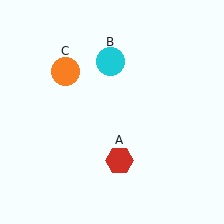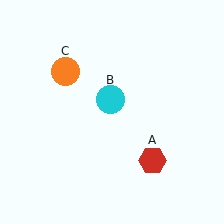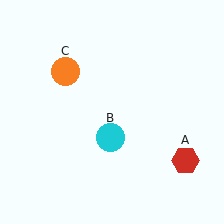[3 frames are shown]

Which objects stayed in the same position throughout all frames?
Orange circle (object C) remained stationary.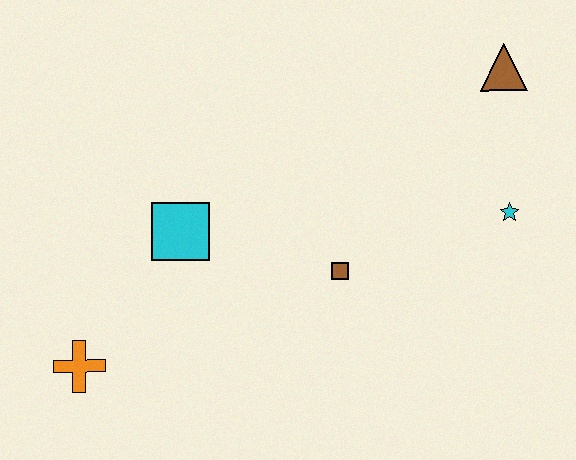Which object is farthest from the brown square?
The orange cross is farthest from the brown square.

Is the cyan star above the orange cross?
Yes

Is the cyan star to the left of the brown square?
No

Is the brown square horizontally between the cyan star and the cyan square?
Yes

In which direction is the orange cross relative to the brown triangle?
The orange cross is to the left of the brown triangle.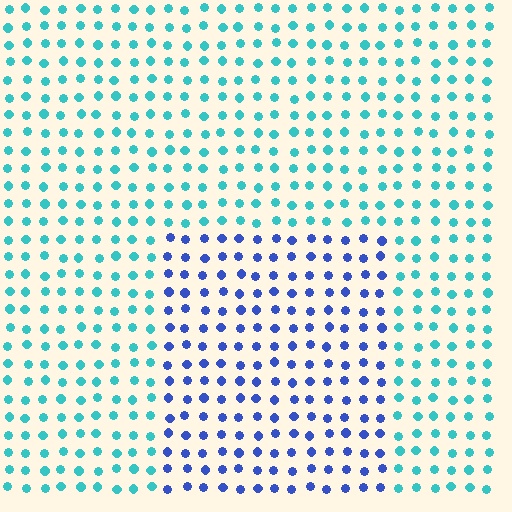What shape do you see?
I see a rectangle.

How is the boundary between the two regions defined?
The boundary is defined purely by a slight shift in hue (about 49 degrees). Spacing, size, and orientation are identical on both sides.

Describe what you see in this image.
The image is filled with small cyan elements in a uniform arrangement. A rectangle-shaped region is visible where the elements are tinted to a slightly different hue, forming a subtle color boundary.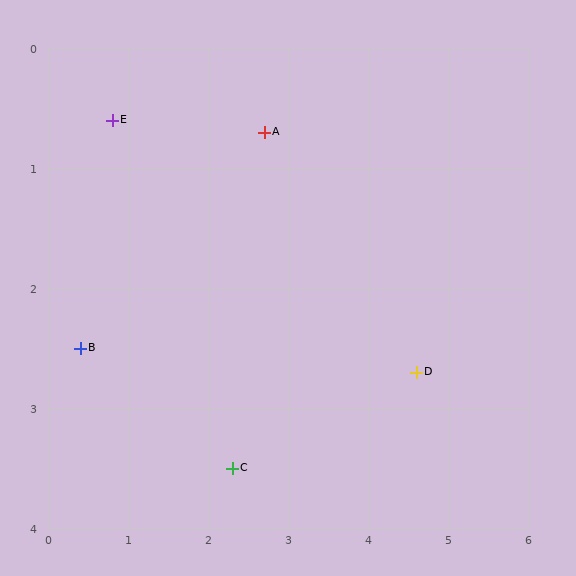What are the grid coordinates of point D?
Point D is at approximately (4.6, 2.7).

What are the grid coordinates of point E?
Point E is at approximately (0.8, 0.6).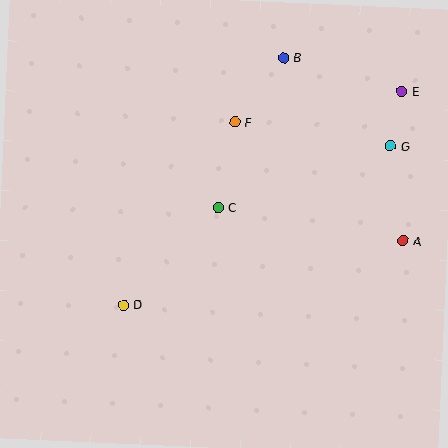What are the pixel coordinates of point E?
Point E is at (402, 92).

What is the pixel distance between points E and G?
The distance between E and G is 55 pixels.